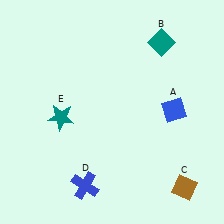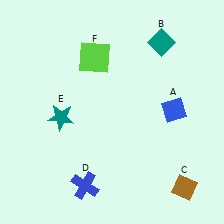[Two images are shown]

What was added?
A lime square (F) was added in Image 2.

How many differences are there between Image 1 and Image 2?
There is 1 difference between the two images.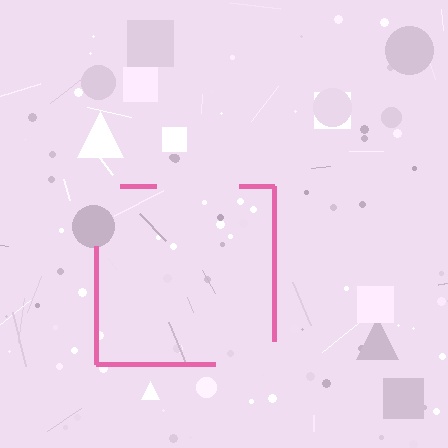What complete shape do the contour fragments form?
The contour fragments form a square.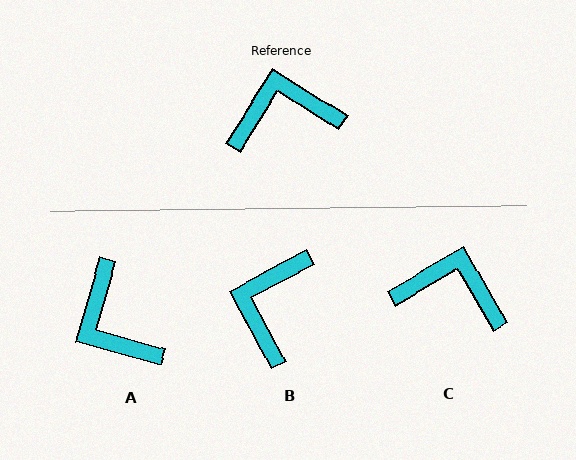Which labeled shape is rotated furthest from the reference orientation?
A, about 107 degrees away.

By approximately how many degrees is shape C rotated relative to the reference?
Approximately 27 degrees clockwise.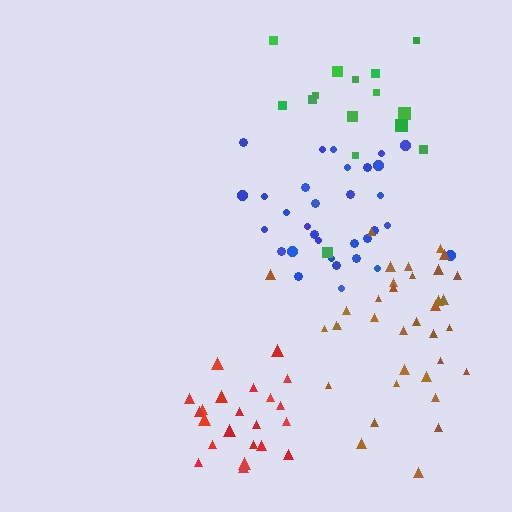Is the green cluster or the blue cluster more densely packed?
Blue.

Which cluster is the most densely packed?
Red.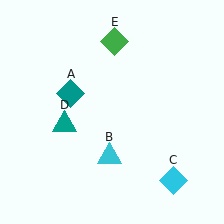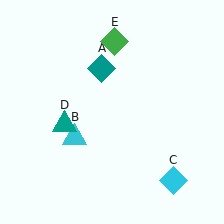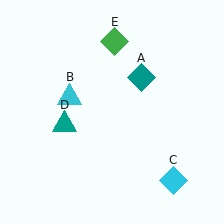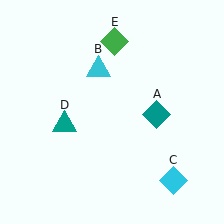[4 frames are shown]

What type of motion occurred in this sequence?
The teal diamond (object A), cyan triangle (object B) rotated clockwise around the center of the scene.